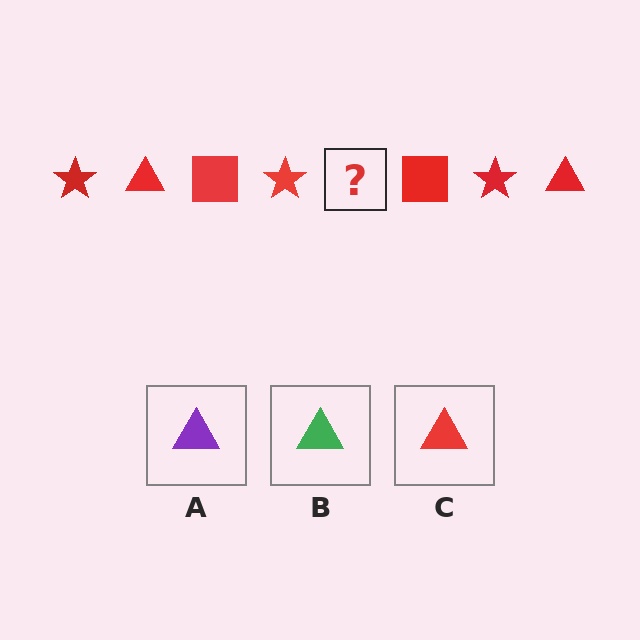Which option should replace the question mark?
Option C.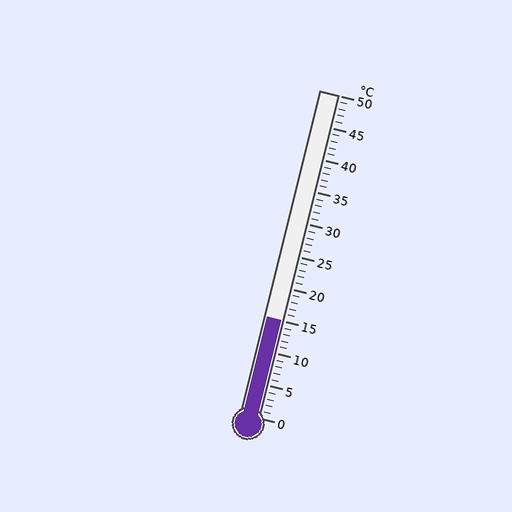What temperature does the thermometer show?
The thermometer shows approximately 15°C.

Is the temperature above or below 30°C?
The temperature is below 30°C.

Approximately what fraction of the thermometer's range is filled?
The thermometer is filled to approximately 30% of its range.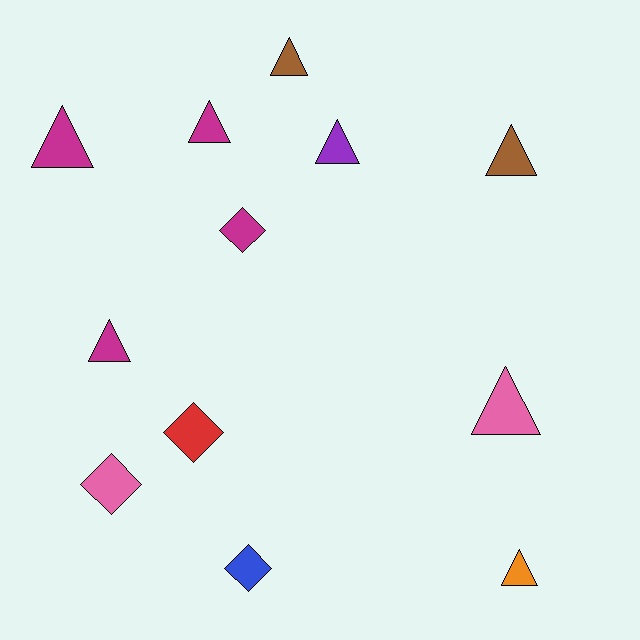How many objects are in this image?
There are 12 objects.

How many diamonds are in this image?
There are 4 diamonds.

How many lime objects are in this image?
There are no lime objects.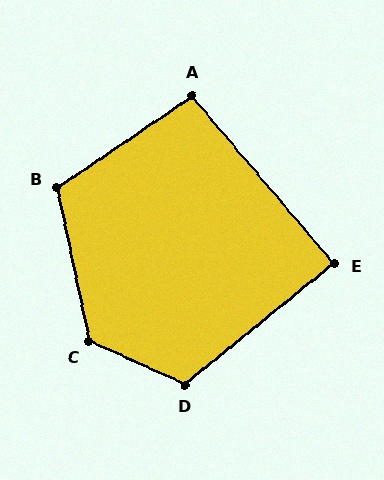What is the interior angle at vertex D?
Approximately 117 degrees (obtuse).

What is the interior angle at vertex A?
Approximately 96 degrees (obtuse).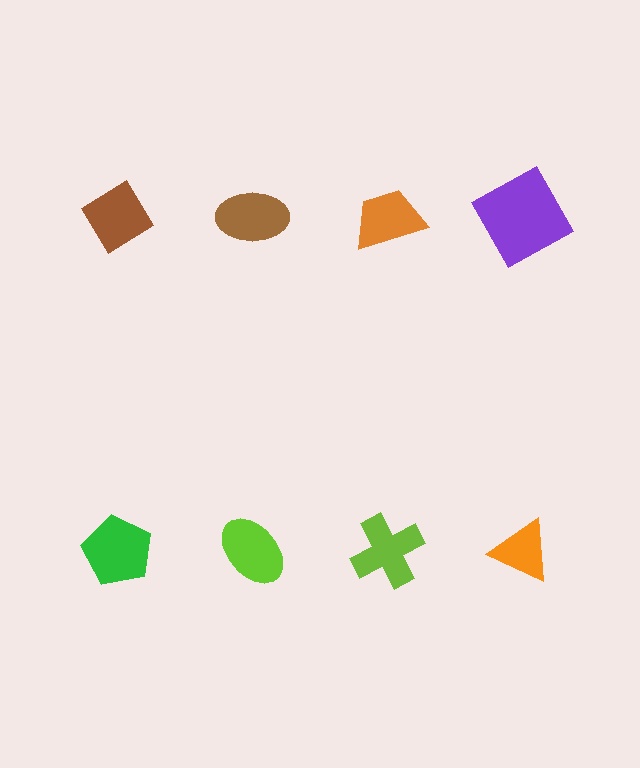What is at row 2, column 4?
An orange triangle.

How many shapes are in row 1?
4 shapes.